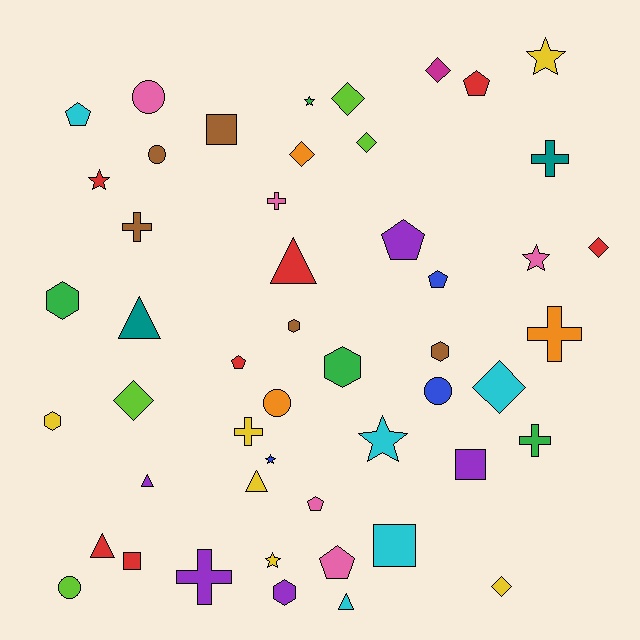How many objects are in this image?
There are 50 objects.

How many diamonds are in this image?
There are 8 diamonds.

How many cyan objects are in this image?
There are 5 cyan objects.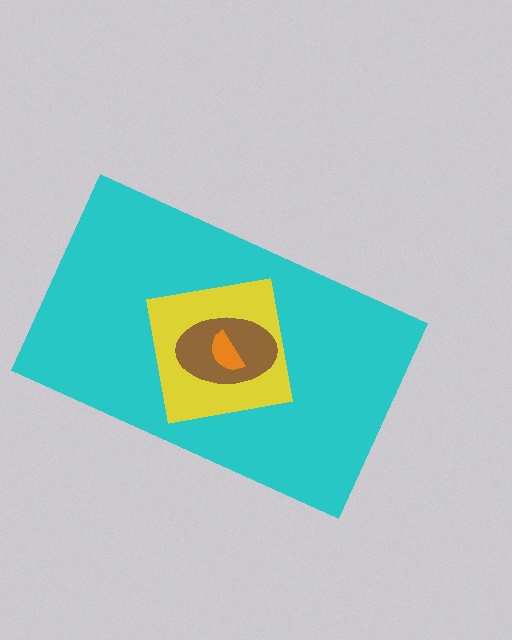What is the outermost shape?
The cyan rectangle.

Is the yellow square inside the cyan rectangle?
Yes.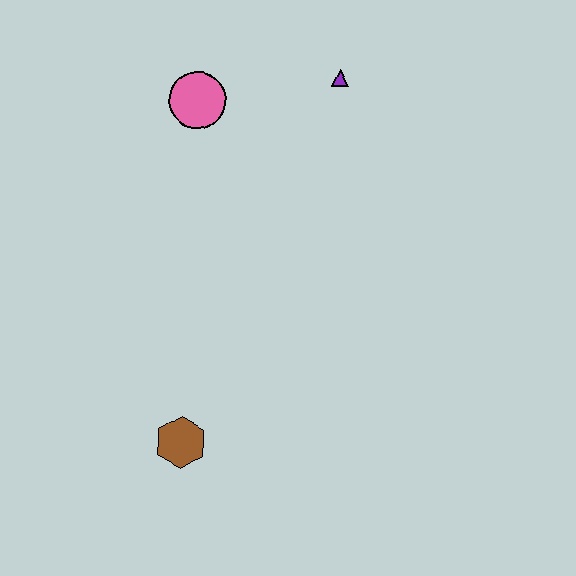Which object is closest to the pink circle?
The purple triangle is closest to the pink circle.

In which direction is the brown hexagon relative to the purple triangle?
The brown hexagon is below the purple triangle.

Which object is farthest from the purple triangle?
The brown hexagon is farthest from the purple triangle.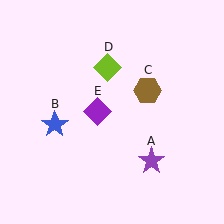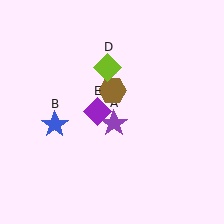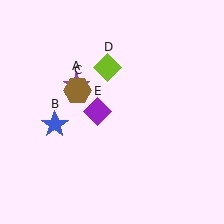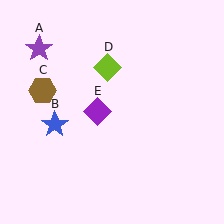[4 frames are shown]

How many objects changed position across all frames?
2 objects changed position: purple star (object A), brown hexagon (object C).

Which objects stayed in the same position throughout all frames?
Blue star (object B) and lime diamond (object D) and purple diamond (object E) remained stationary.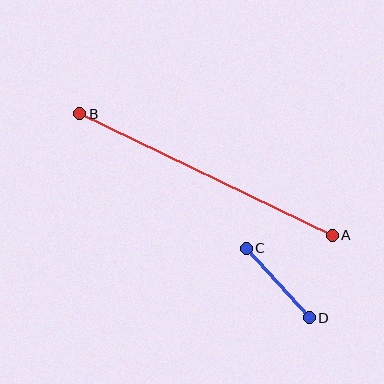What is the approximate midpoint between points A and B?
The midpoint is at approximately (206, 175) pixels.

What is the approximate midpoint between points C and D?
The midpoint is at approximately (278, 283) pixels.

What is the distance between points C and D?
The distance is approximately 94 pixels.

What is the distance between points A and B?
The distance is approximately 280 pixels.